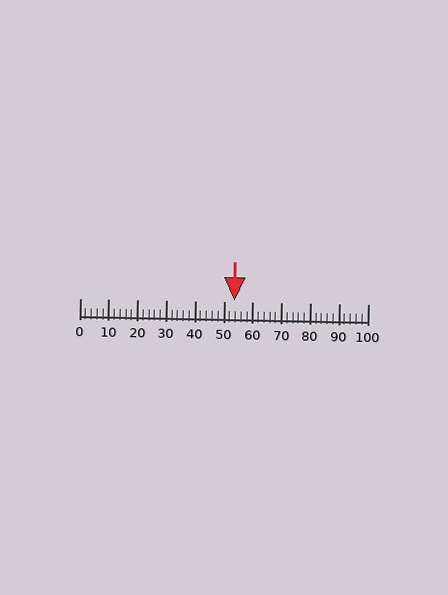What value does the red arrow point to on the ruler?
The red arrow points to approximately 54.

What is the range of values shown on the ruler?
The ruler shows values from 0 to 100.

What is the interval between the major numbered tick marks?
The major tick marks are spaced 10 units apart.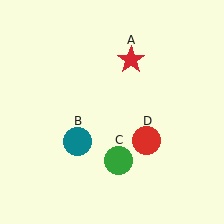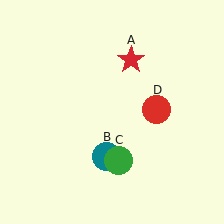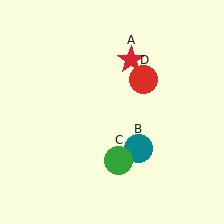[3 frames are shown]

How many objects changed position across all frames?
2 objects changed position: teal circle (object B), red circle (object D).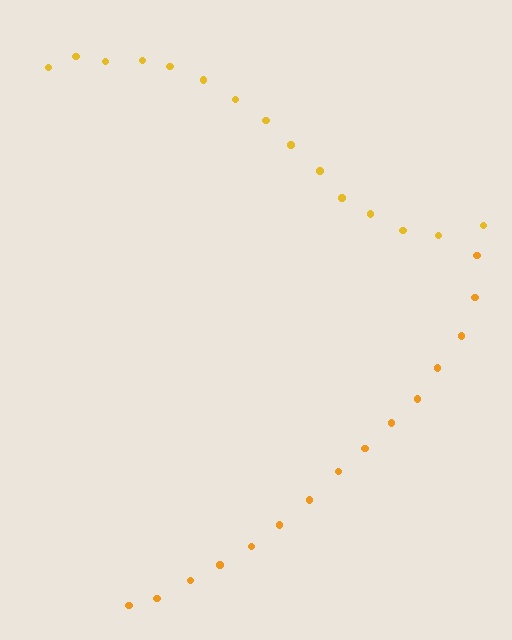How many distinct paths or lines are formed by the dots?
There are 2 distinct paths.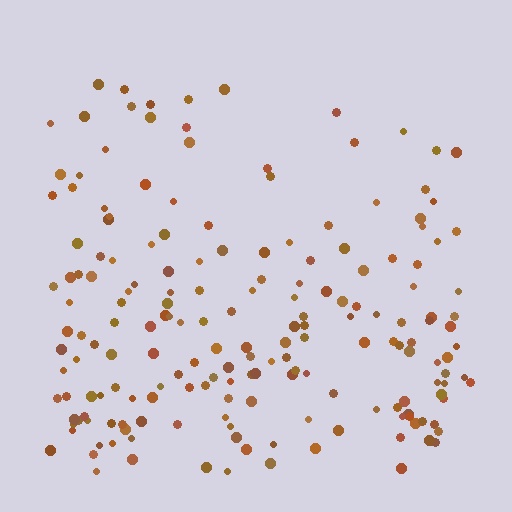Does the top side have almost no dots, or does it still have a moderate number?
Still a moderate number, just noticeably fewer than the bottom.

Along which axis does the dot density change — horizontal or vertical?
Vertical.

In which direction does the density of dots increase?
From top to bottom, with the bottom side densest.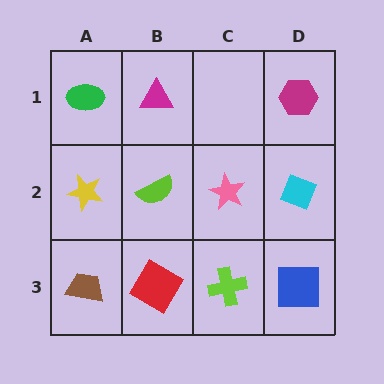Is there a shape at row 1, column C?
No, that cell is empty.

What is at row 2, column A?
A yellow star.